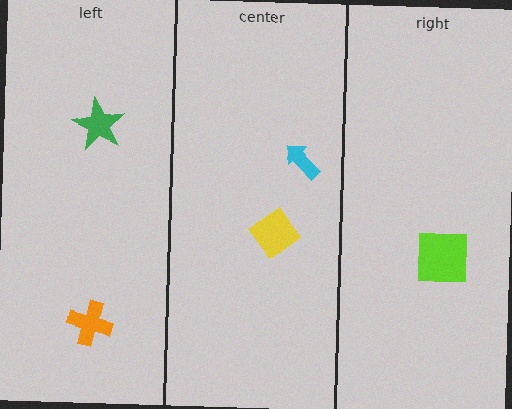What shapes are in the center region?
The yellow diamond, the cyan arrow.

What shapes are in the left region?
The green star, the orange cross.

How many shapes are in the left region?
2.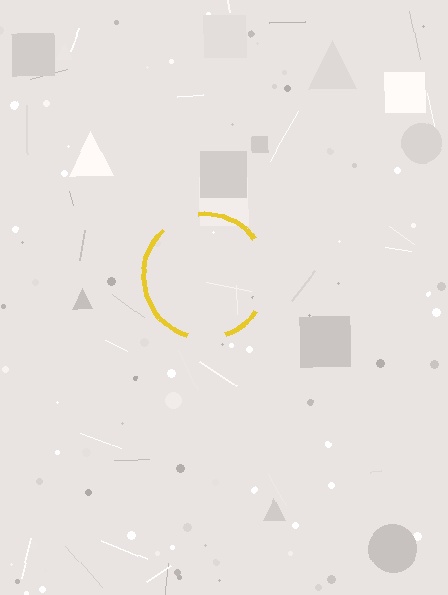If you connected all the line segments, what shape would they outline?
They would outline a circle.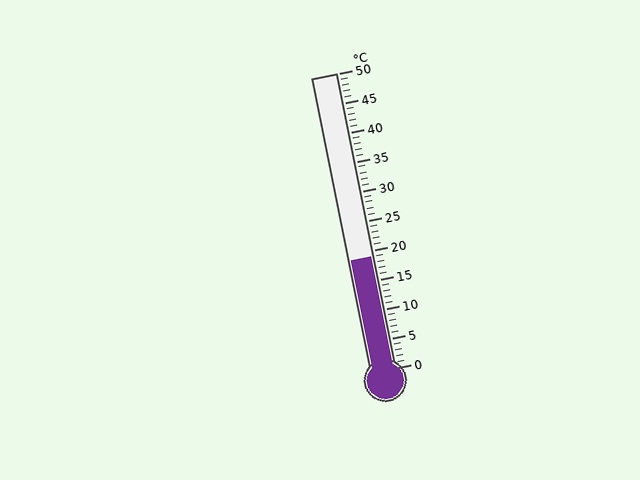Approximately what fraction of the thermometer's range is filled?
The thermometer is filled to approximately 40% of its range.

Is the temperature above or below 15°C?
The temperature is above 15°C.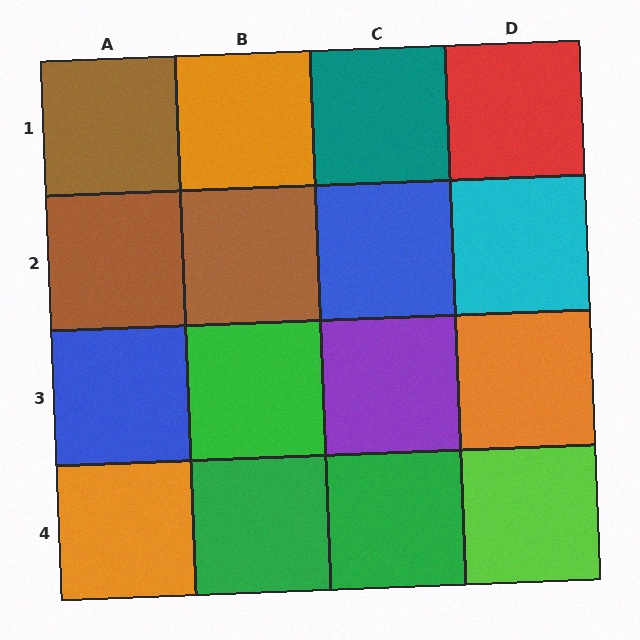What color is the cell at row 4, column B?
Green.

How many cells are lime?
1 cell is lime.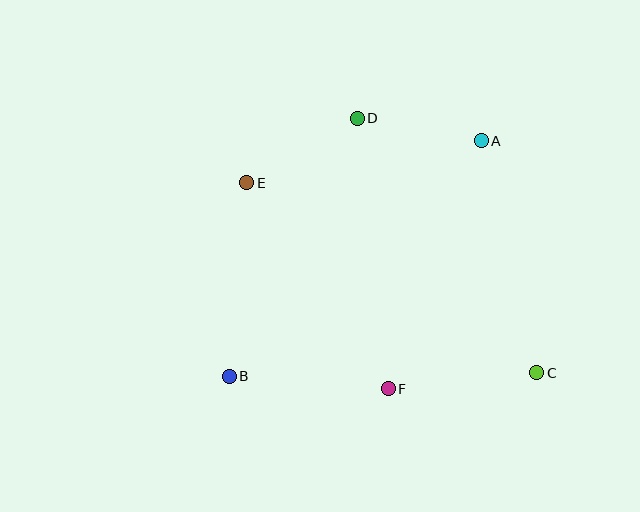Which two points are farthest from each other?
Points C and E are farthest from each other.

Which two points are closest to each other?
Points A and D are closest to each other.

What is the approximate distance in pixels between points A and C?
The distance between A and C is approximately 239 pixels.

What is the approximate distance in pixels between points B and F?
The distance between B and F is approximately 159 pixels.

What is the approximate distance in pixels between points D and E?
The distance between D and E is approximately 128 pixels.